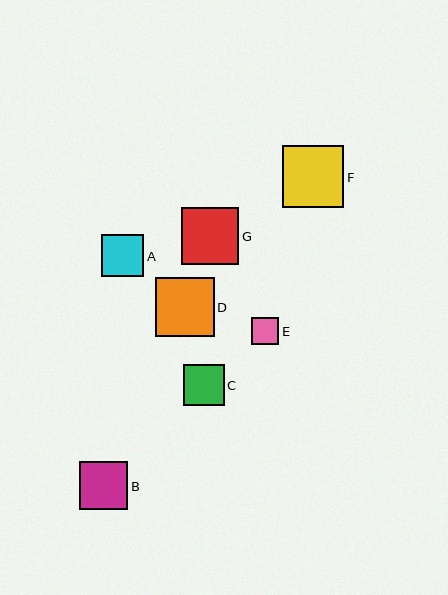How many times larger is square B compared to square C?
Square B is approximately 1.2 times the size of square C.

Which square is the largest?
Square F is the largest with a size of approximately 62 pixels.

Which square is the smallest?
Square E is the smallest with a size of approximately 27 pixels.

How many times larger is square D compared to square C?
Square D is approximately 1.4 times the size of square C.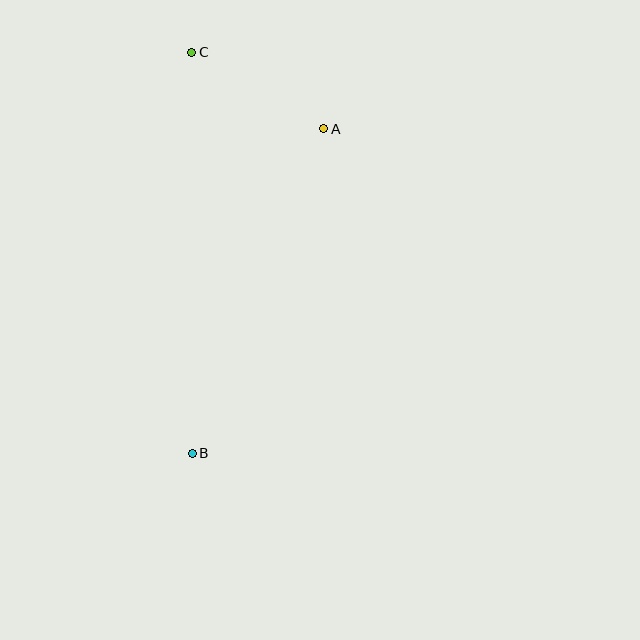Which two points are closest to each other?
Points A and C are closest to each other.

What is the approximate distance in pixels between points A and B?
The distance between A and B is approximately 350 pixels.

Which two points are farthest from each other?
Points B and C are farthest from each other.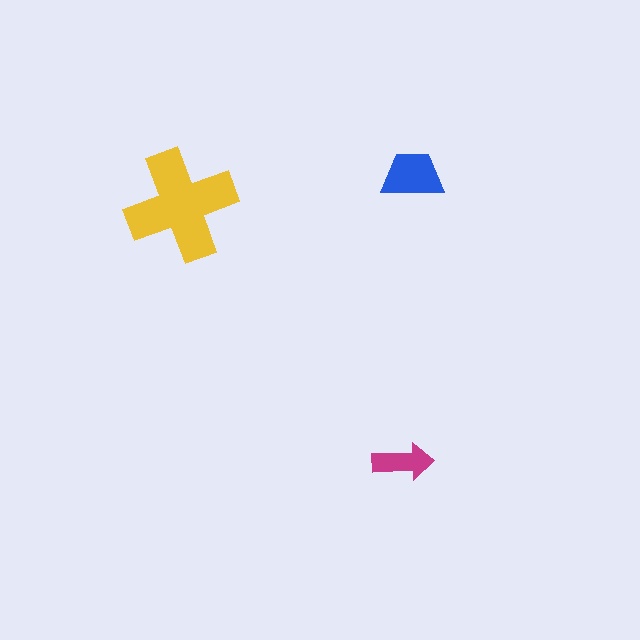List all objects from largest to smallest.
The yellow cross, the blue trapezoid, the magenta arrow.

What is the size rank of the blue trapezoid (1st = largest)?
2nd.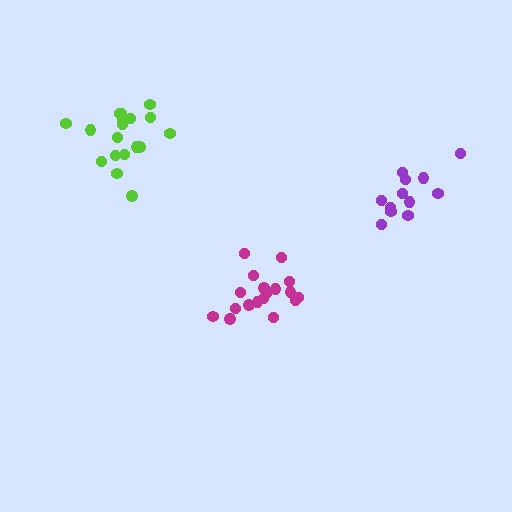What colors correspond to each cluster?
The clusters are colored: magenta, lime, purple.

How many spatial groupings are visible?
There are 3 spatial groupings.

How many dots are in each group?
Group 1: 18 dots, Group 2: 18 dots, Group 3: 12 dots (48 total).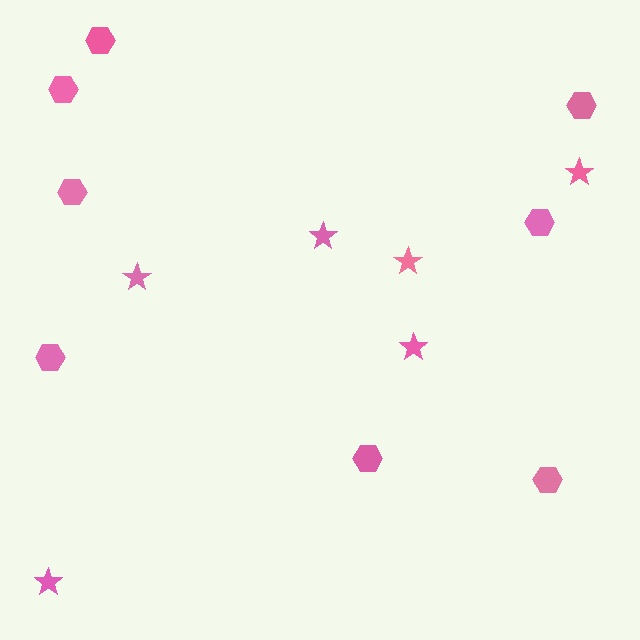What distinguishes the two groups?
There are 2 groups: one group of stars (6) and one group of hexagons (8).